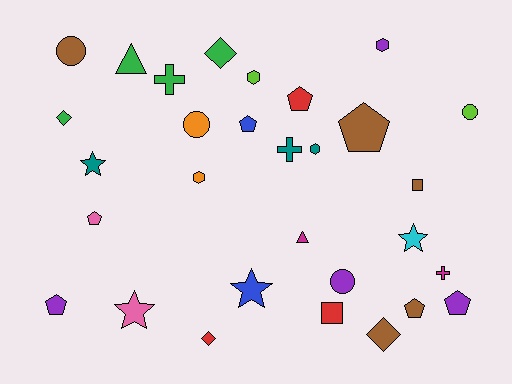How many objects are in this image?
There are 30 objects.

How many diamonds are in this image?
There are 4 diamonds.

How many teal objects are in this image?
There are 3 teal objects.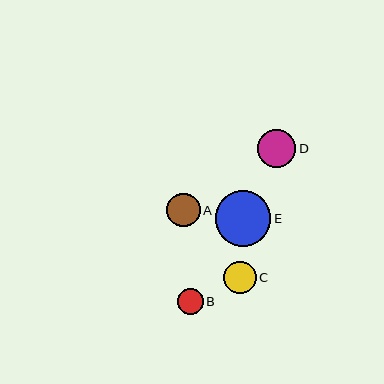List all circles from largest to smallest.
From largest to smallest: E, D, A, C, B.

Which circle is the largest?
Circle E is the largest with a size of approximately 56 pixels.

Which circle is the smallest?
Circle B is the smallest with a size of approximately 25 pixels.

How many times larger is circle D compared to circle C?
Circle D is approximately 1.2 times the size of circle C.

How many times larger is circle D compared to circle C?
Circle D is approximately 1.2 times the size of circle C.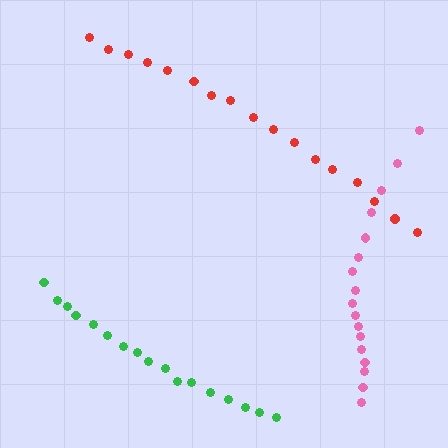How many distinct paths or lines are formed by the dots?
There are 3 distinct paths.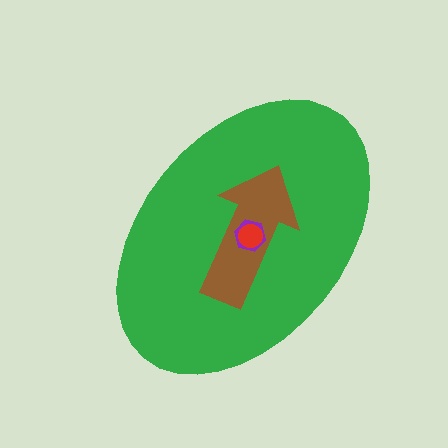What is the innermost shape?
The red circle.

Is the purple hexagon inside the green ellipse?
Yes.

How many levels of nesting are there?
4.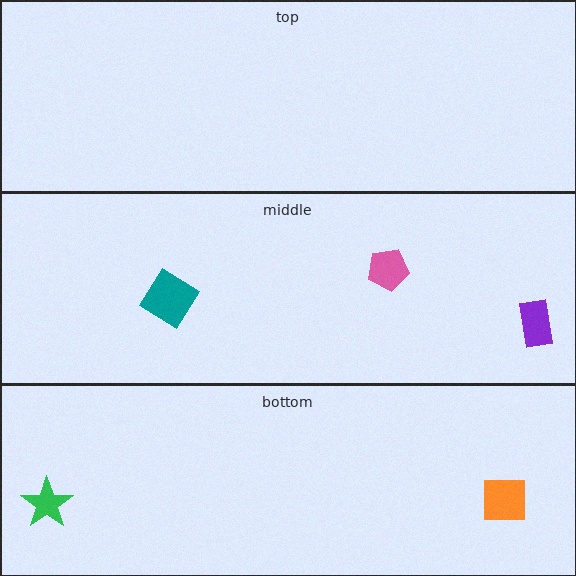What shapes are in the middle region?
The pink pentagon, the teal diamond, the purple rectangle.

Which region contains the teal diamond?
The middle region.